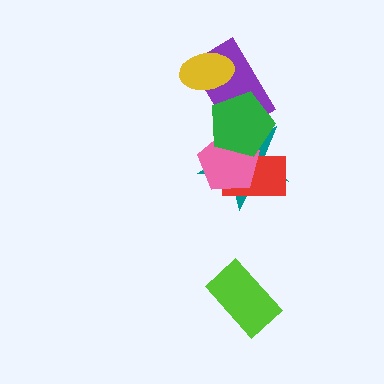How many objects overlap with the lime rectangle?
0 objects overlap with the lime rectangle.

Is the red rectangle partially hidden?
Yes, it is partially covered by another shape.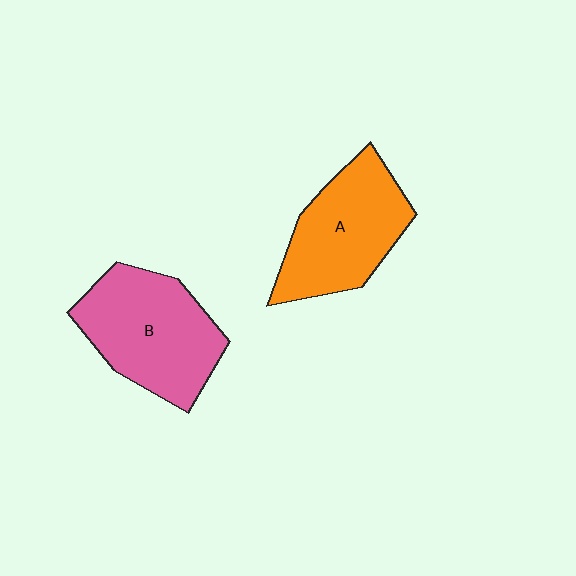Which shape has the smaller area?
Shape A (orange).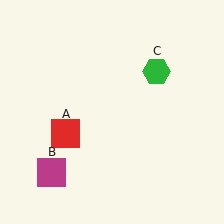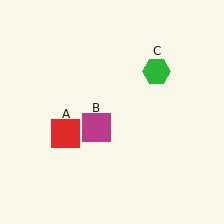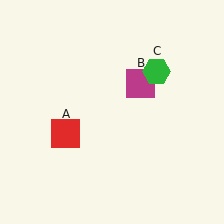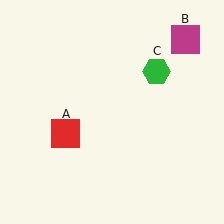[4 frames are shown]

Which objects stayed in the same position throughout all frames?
Red square (object A) and green hexagon (object C) remained stationary.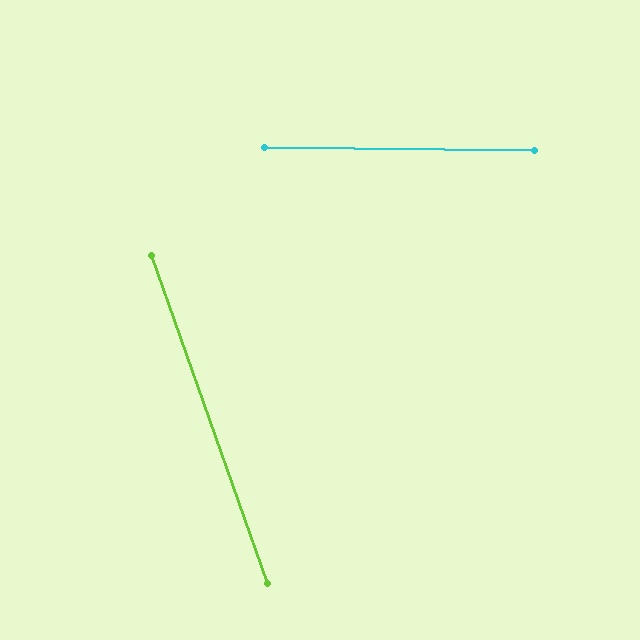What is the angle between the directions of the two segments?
Approximately 70 degrees.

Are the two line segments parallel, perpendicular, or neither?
Neither parallel nor perpendicular — they differ by about 70°.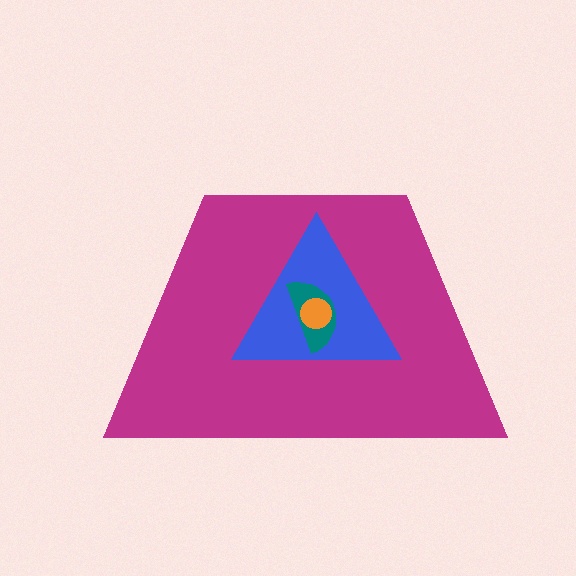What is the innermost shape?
The orange circle.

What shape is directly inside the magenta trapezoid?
The blue triangle.